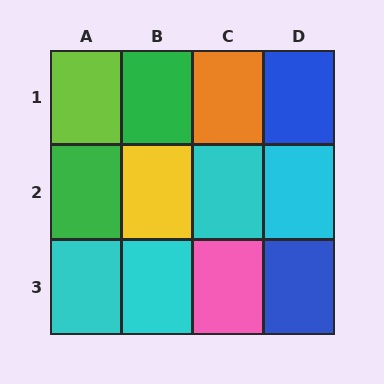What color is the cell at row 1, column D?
Blue.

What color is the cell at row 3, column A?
Cyan.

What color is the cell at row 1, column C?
Orange.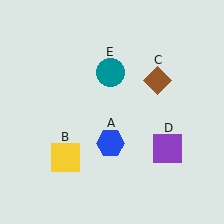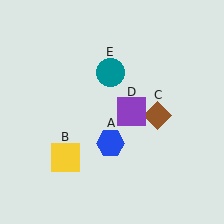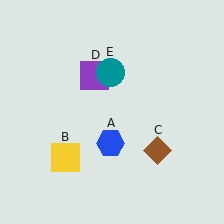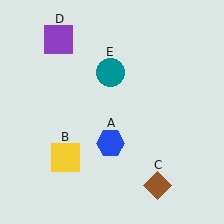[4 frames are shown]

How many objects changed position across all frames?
2 objects changed position: brown diamond (object C), purple square (object D).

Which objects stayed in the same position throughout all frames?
Blue hexagon (object A) and yellow square (object B) and teal circle (object E) remained stationary.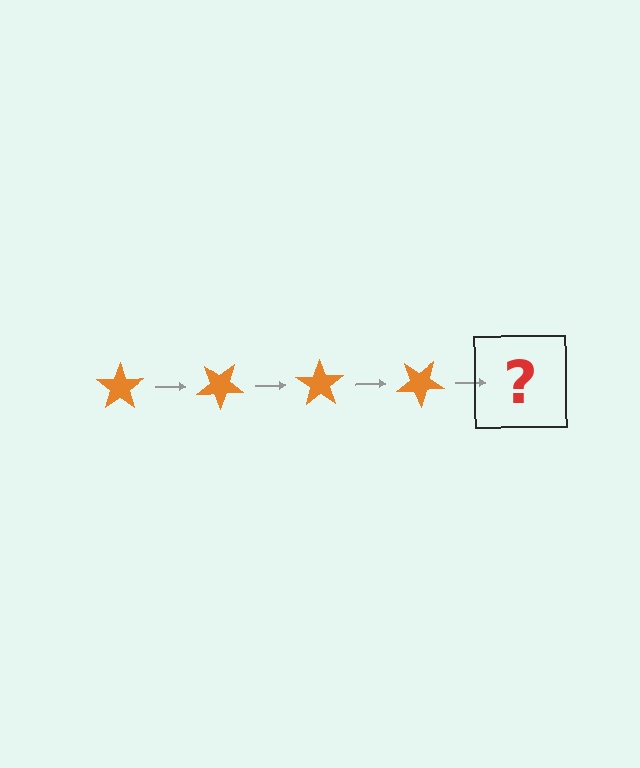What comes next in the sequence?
The next element should be an orange star rotated 140 degrees.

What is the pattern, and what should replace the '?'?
The pattern is that the star rotates 35 degrees each step. The '?' should be an orange star rotated 140 degrees.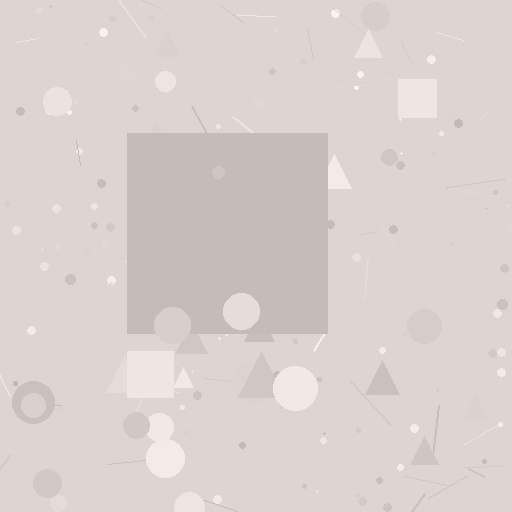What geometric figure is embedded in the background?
A square is embedded in the background.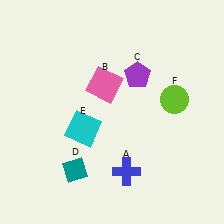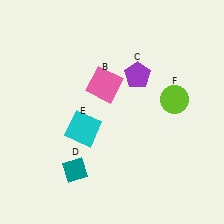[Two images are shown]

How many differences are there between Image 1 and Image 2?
There is 1 difference between the two images.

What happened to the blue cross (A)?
The blue cross (A) was removed in Image 2. It was in the bottom-right area of Image 1.